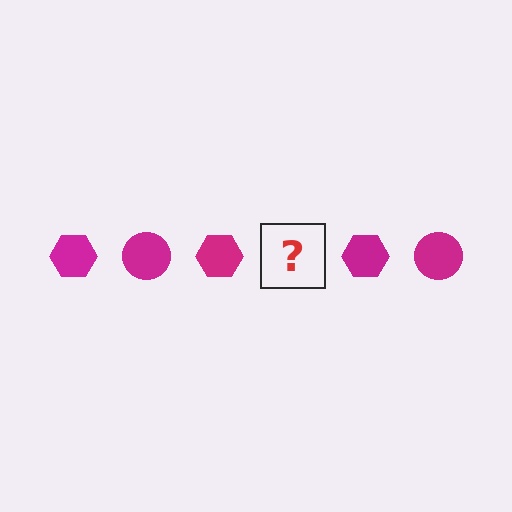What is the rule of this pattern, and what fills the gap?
The rule is that the pattern cycles through hexagon, circle shapes in magenta. The gap should be filled with a magenta circle.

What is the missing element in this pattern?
The missing element is a magenta circle.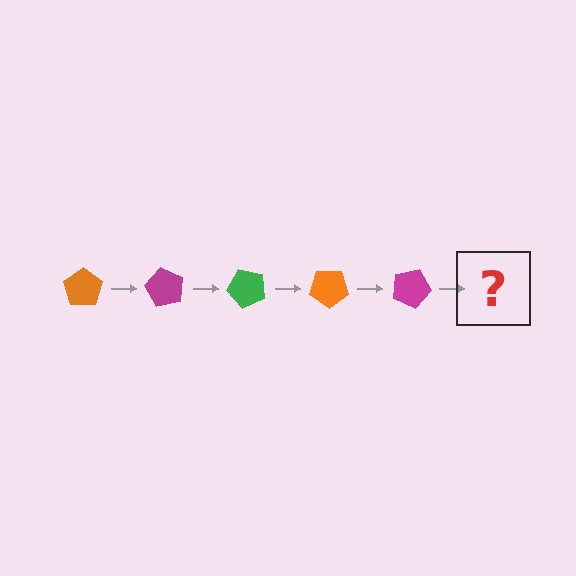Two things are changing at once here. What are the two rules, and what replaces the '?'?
The two rules are that it rotates 60 degrees each step and the color cycles through orange, magenta, and green. The '?' should be a green pentagon, rotated 300 degrees from the start.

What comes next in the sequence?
The next element should be a green pentagon, rotated 300 degrees from the start.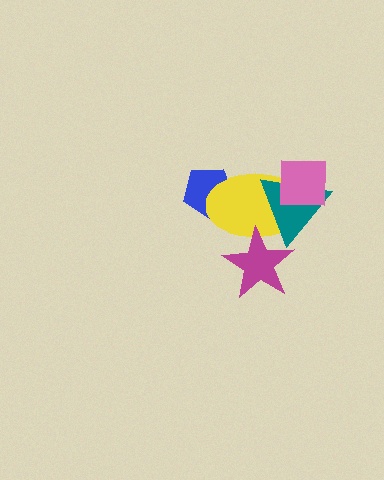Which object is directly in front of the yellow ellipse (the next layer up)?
The teal triangle is directly in front of the yellow ellipse.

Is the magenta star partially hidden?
No, no other shape covers it.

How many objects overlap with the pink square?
2 objects overlap with the pink square.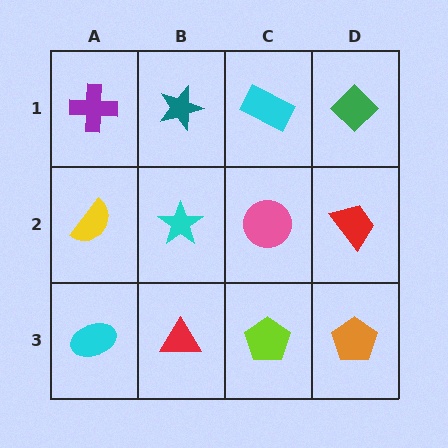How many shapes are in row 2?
4 shapes.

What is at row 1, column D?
A green diamond.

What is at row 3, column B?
A red triangle.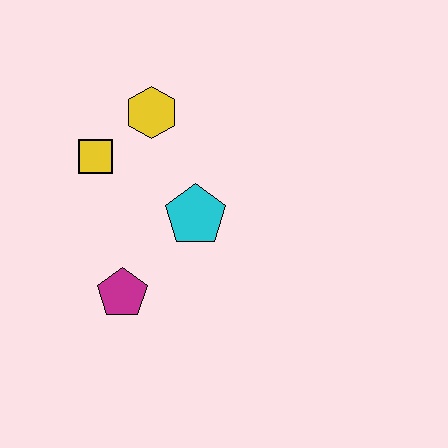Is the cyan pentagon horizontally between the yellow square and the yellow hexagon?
No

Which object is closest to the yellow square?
The yellow hexagon is closest to the yellow square.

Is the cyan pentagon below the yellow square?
Yes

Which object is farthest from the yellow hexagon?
The magenta pentagon is farthest from the yellow hexagon.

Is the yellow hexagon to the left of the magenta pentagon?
No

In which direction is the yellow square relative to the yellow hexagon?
The yellow square is to the left of the yellow hexagon.